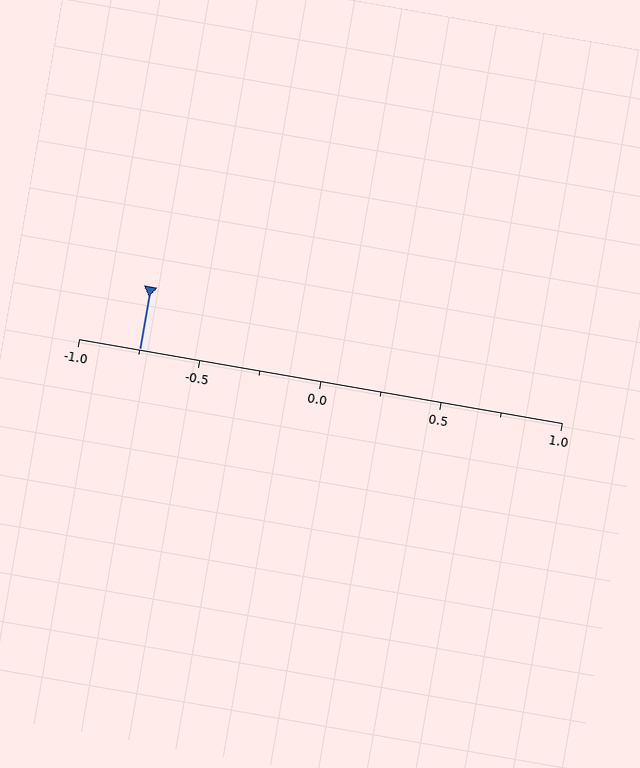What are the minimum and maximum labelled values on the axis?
The axis runs from -1.0 to 1.0.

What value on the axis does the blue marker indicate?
The marker indicates approximately -0.75.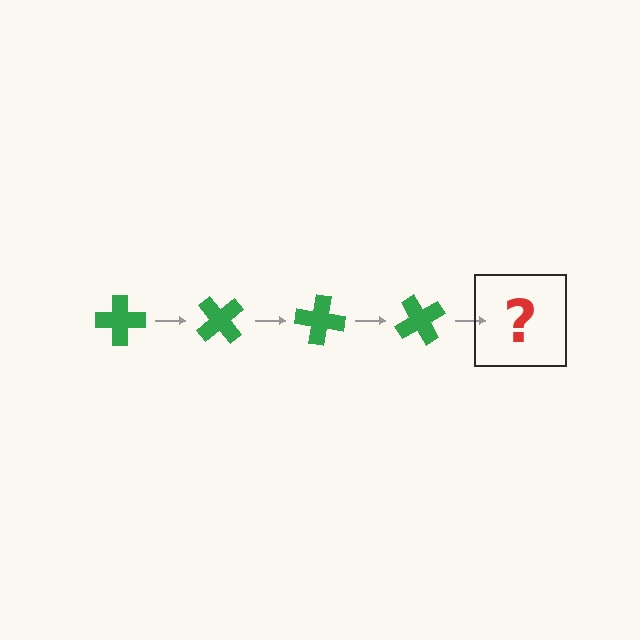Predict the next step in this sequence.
The next step is a green cross rotated 200 degrees.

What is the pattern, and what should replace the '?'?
The pattern is that the cross rotates 50 degrees each step. The '?' should be a green cross rotated 200 degrees.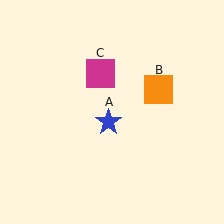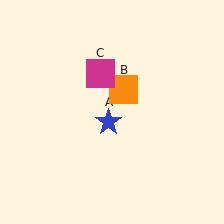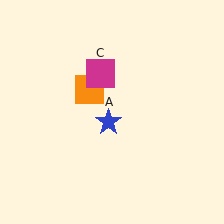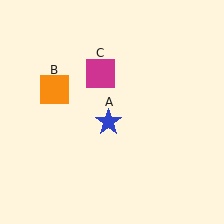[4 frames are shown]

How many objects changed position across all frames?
1 object changed position: orange square (object B).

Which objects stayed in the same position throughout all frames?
Blue star (object A) and magenta square (object C) remained stationary.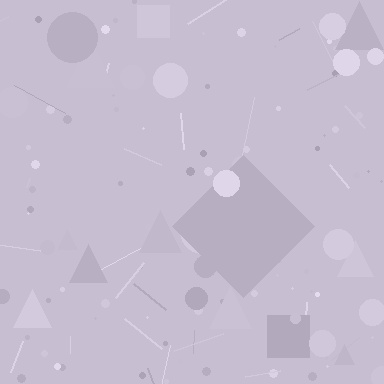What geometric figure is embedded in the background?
A diamond is embedded in the background.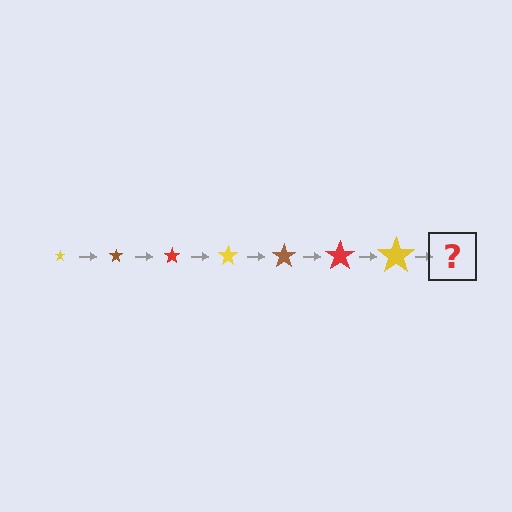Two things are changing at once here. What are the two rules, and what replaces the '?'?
The two rules are that the star grows larger each step and the color cycles through yellow, brown, and red. The '?' should be a brown star, larger than the previous one.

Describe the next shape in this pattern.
It should be a brown star, larger than the previous one.